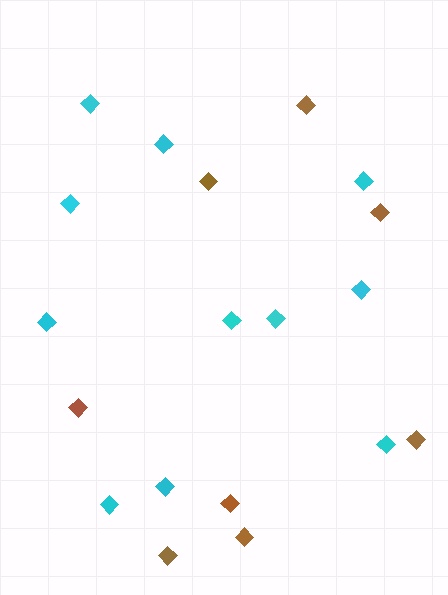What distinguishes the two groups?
There are 2 groups: one group of brown diamonds (8) and one group of cyan diamonds (11).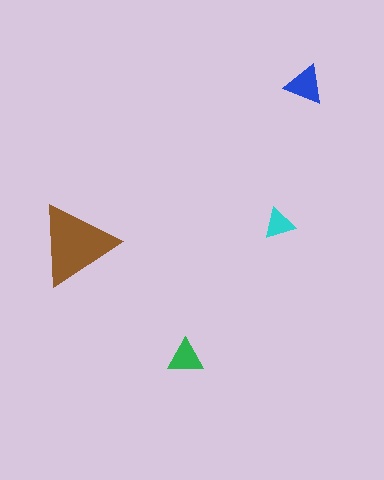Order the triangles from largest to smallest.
the brown one, the blue one, the green one, the cyan one.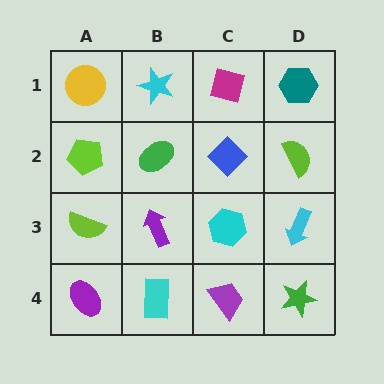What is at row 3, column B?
A purple arrow.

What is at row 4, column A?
A purple ellipse.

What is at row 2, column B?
A green ellipse.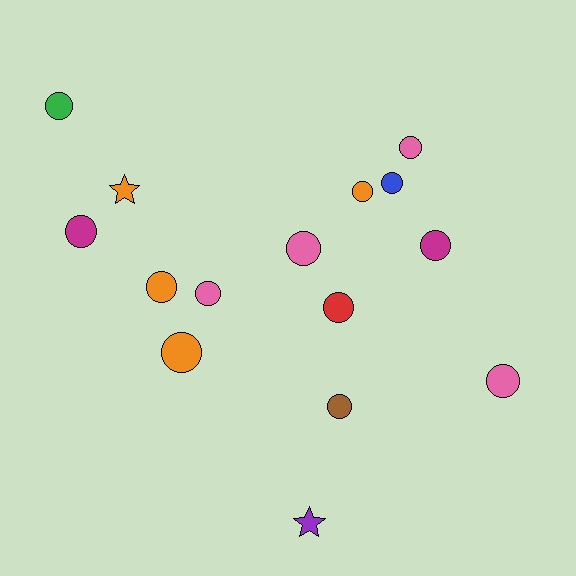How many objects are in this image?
There are 15 objects.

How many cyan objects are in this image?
There are no cyan objects.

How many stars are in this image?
There are 2 stars.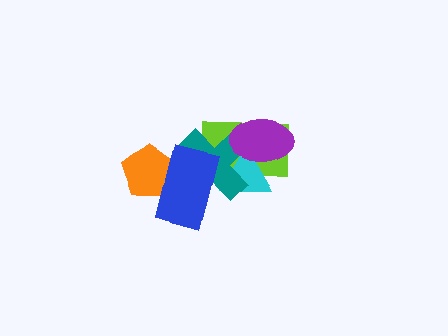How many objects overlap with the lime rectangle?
4 objects overlap with the lime rectangle.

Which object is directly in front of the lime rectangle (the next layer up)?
The cyan triangle is directly in front of the lime rectangle.